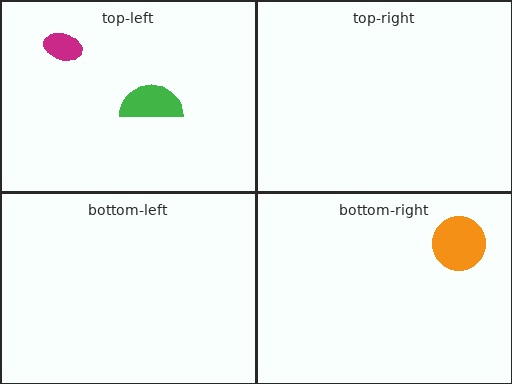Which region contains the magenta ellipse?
The top-left region.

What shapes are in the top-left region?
The green semicircle, the magenta ellipse.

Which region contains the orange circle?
The bottom-right region.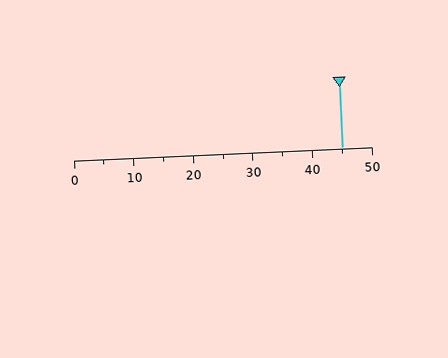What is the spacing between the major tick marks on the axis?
The major ticks are spaced 10 apart.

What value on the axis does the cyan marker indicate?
The marker indicates approximately 45.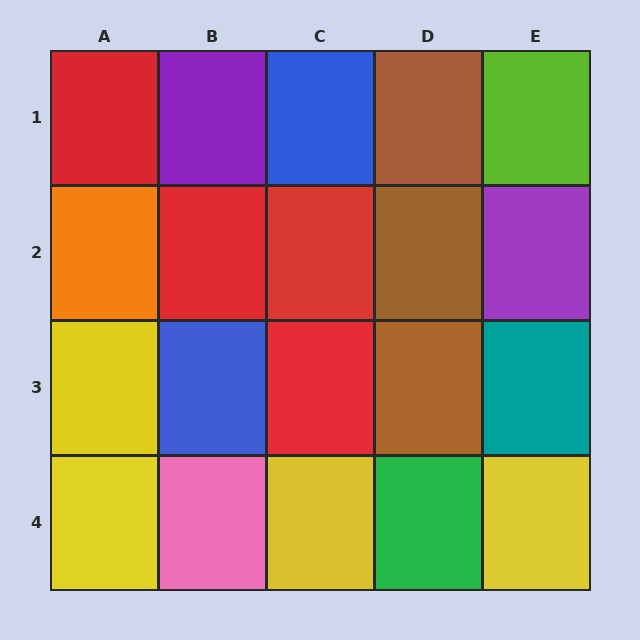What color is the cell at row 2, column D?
Brown.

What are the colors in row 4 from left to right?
Yellow, pink, yellow, green, yellow.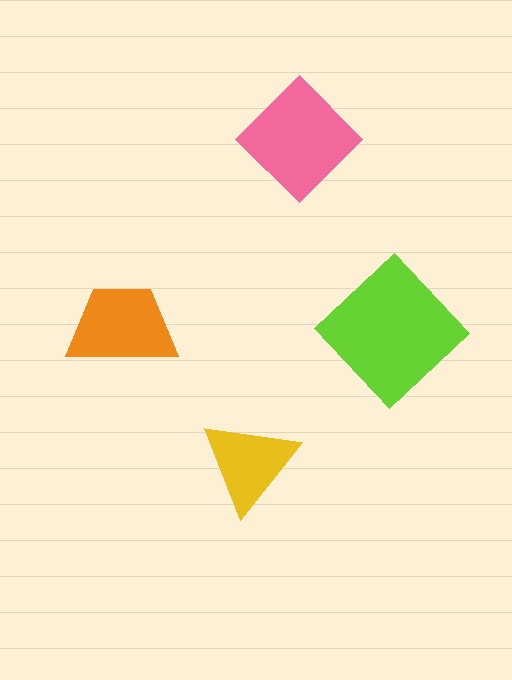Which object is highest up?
The pink diamond is topmost.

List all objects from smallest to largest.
The yellow triangle, the orange trapezoid, the pink diamond, the lime diamond.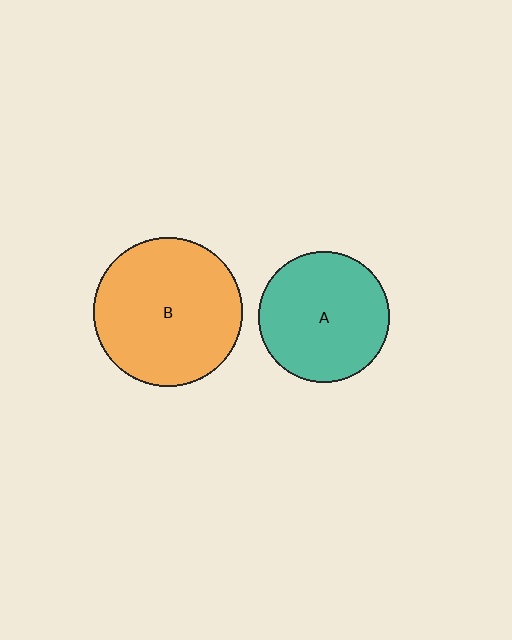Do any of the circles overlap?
No, none of the circles overlap.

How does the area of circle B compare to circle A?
Approximately 1.3 times.